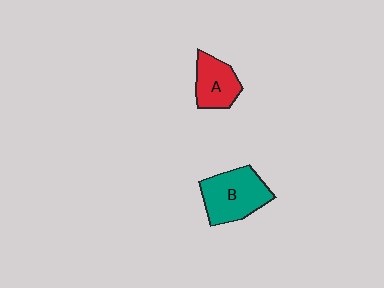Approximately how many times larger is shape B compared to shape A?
Approximately 1.5 times.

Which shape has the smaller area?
Shape A (red).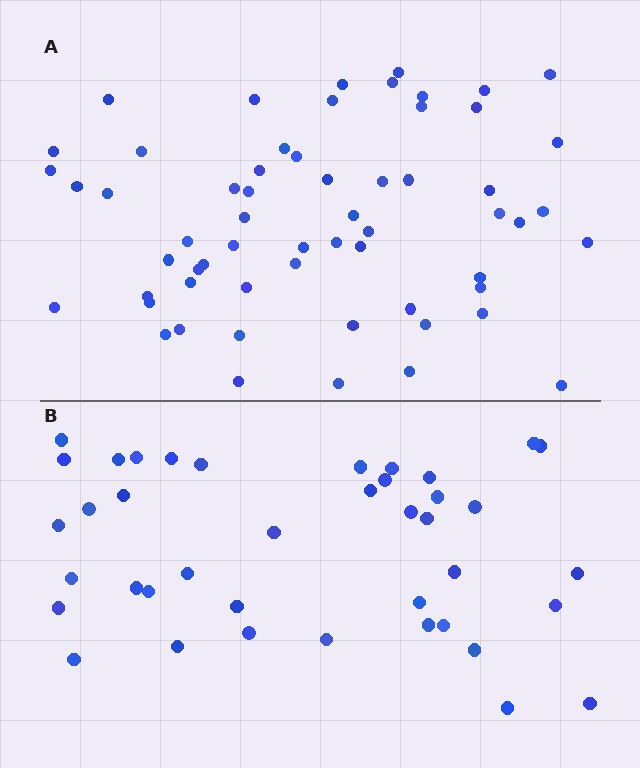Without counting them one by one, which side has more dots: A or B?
Region A (the top region) has more dots.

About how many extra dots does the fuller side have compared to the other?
Region A has approximately 20 more dots than region B.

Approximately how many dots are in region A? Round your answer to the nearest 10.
About 60 dots.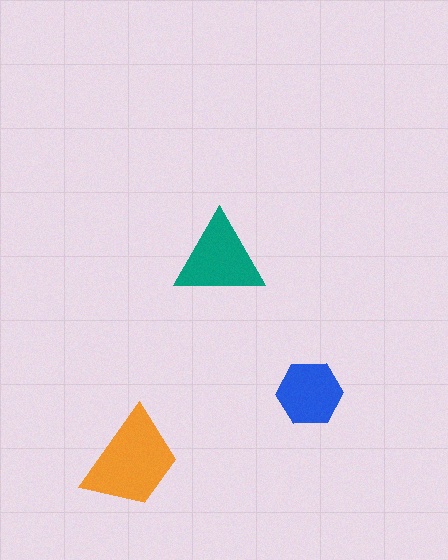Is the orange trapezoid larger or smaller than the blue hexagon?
Larger.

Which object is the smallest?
The blue hexagon.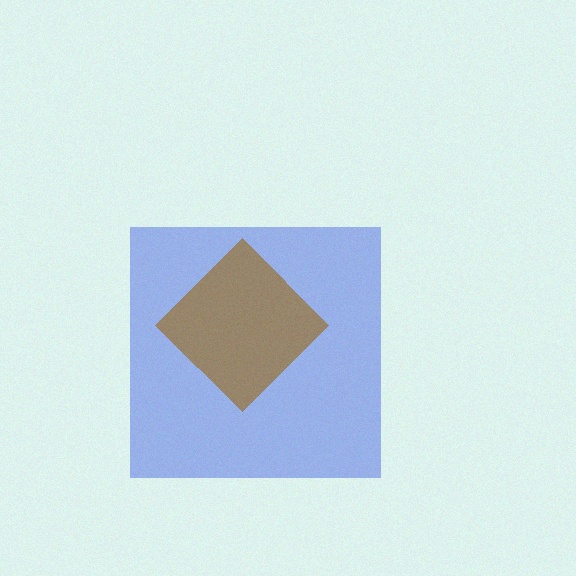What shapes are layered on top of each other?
The layered shapes are: a blue square, a brown diamond.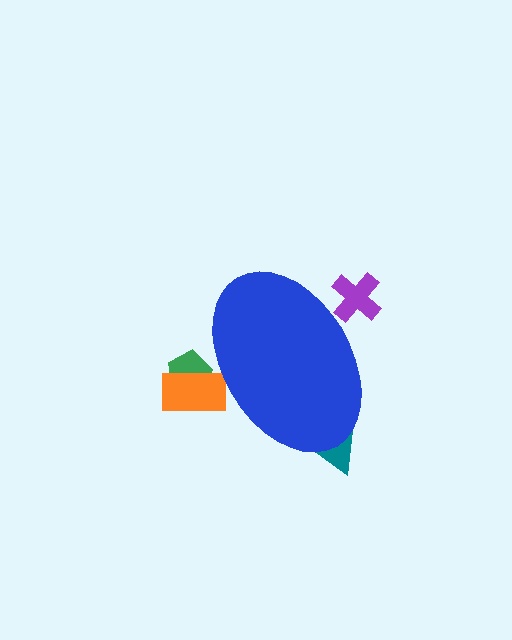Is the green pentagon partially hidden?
Yes, the green pentagon is partially hidden behind the blue ellipse.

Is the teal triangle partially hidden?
Yes, the teal triangle is partially hidden behind the blue ellipse.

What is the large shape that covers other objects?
A blue ellipse.